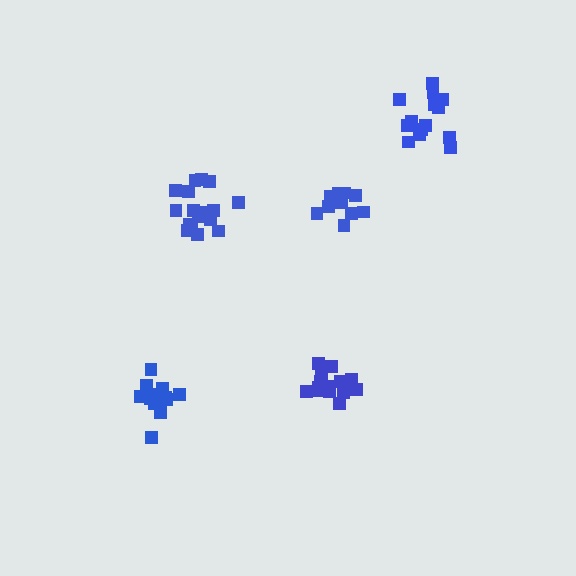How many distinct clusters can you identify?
There are 5 distinct clusters.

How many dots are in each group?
Group 1: 16 dots, Group 2: 17 dots, Group 3: 12 dots, Group 4: 17 dots, Group 5: 14 dots (76 total).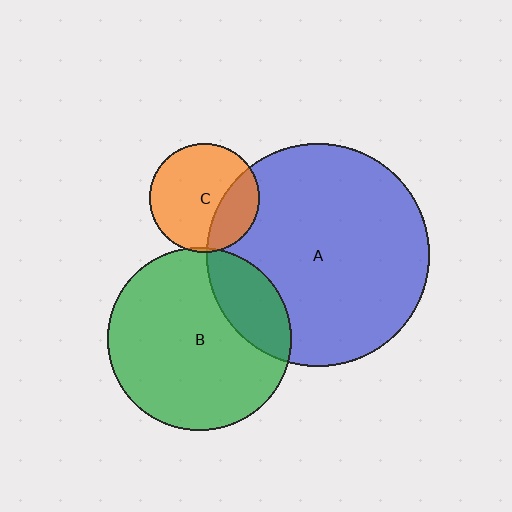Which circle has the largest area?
Circle A (blue).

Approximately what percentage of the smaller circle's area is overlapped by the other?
Approximately 30%.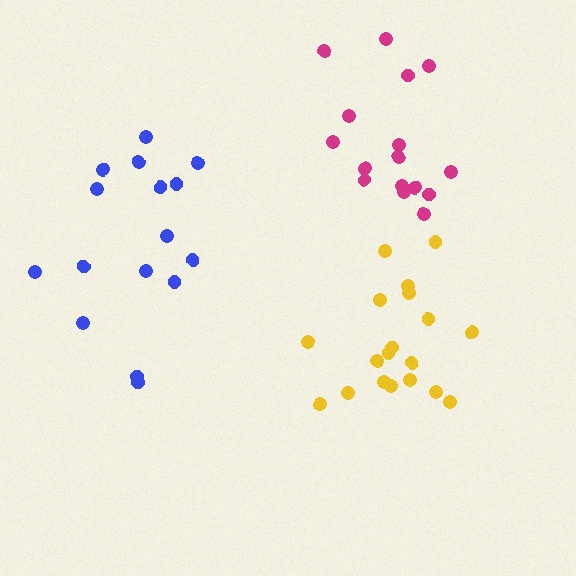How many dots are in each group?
Group 1: 19 dots, Group 2: 16 dots, Group 3: 16 dots (51 total).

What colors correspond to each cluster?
The clusters are colored: yellow, blue, magenta.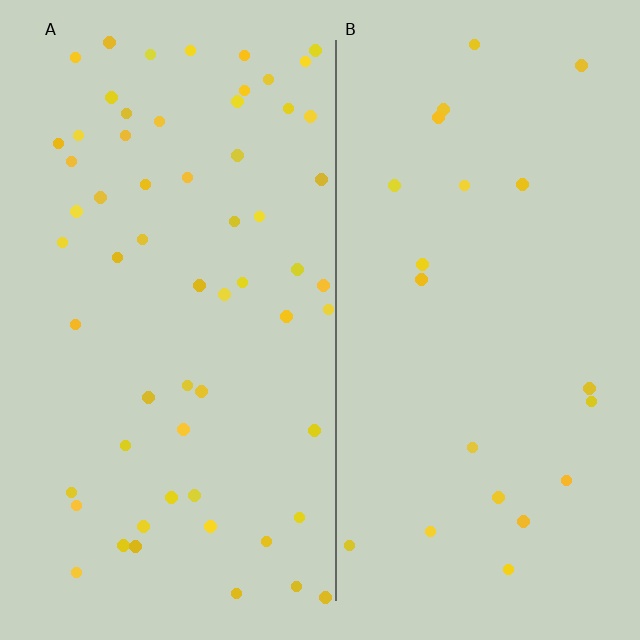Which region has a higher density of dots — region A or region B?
A (the left).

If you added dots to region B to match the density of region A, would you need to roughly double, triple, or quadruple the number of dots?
Approximately triple.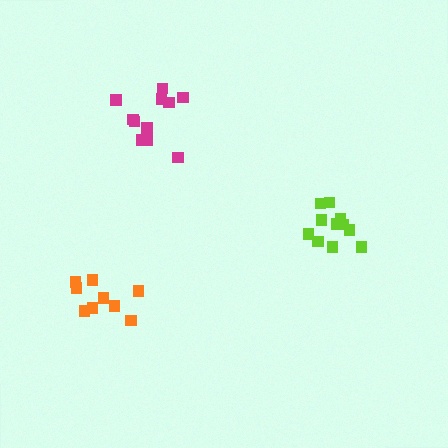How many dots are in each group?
Group 1: 11 dots, Group 2: 11 dots, Group 3: 9 dots (31 total).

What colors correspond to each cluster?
The clusters are colored: lime, magenta, orange.